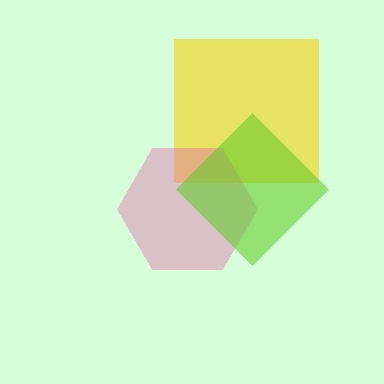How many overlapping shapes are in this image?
There are 3 overlapping shapes in the image.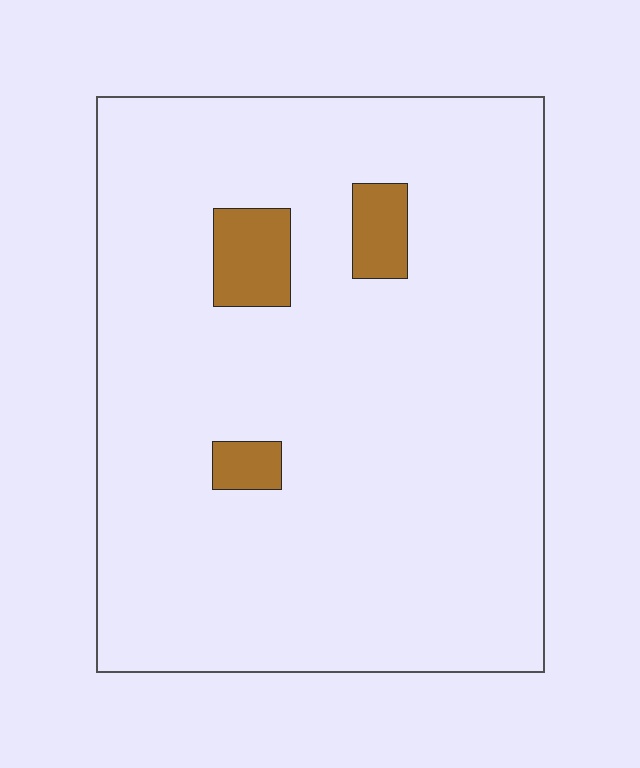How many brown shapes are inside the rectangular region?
3.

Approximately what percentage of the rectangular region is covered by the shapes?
Approximately 5%.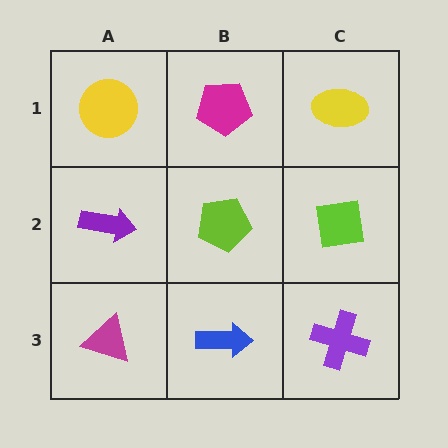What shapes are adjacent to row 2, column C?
A yellow ellipse (row 1, column C), a purple cross (row 3, column C), a lime pentagon (row 2, column B).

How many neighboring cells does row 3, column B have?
3.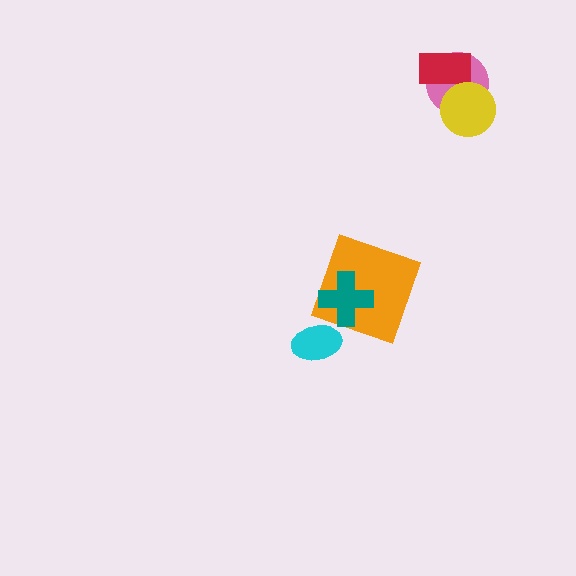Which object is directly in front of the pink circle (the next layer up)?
The red rectangle is directly in front of the pink circle.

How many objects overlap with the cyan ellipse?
0 objects overlap with the cyan ellipse.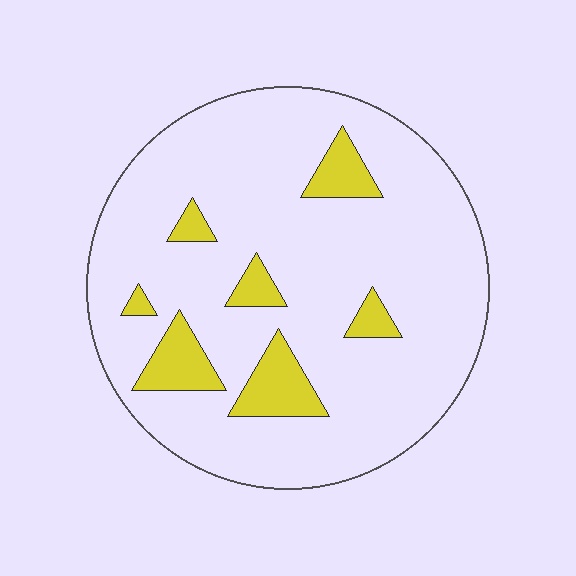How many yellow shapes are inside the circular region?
7.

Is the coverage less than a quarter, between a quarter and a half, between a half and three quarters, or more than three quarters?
Less than a quarter.